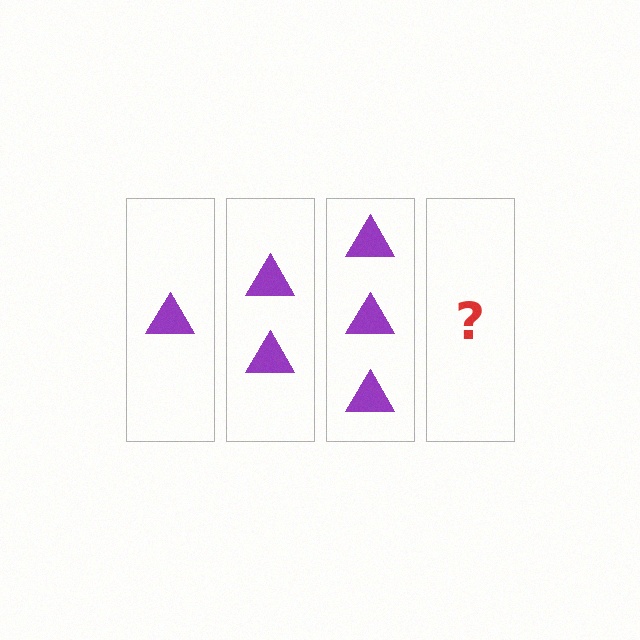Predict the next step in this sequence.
The next step is 4 triangles.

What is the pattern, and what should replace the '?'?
The pattern is that each step adds one more triangle. The '?' should be 4 triangles.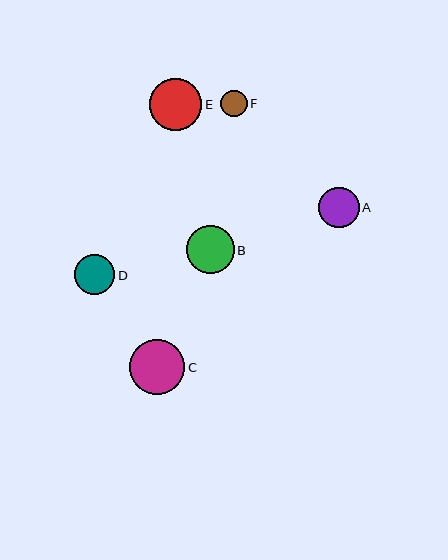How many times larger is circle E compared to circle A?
Circle E is approximately 1.3 times the size of circle A.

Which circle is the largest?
Circle C is the largest with a size of approximately 55 pixels.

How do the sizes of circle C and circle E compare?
Circle C and circle E are approximately the same size.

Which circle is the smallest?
Circle F is the smallest with a size of approximately 26 pixels.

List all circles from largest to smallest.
From largest to smallest: C, E, B, A, D, F.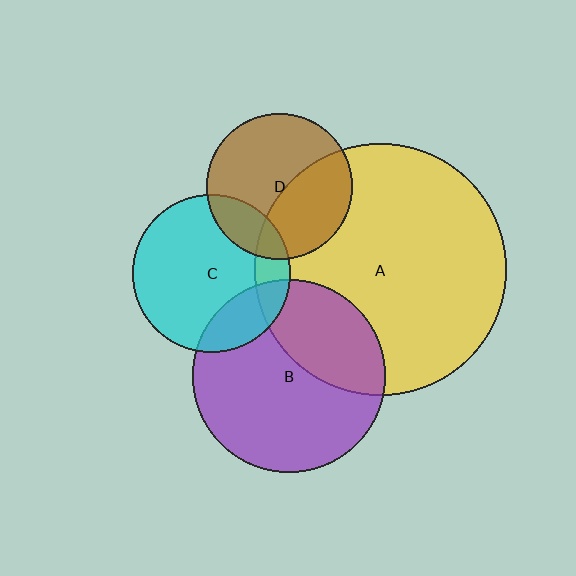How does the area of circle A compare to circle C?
Approximately 2.5 times.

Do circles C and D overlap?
Yes.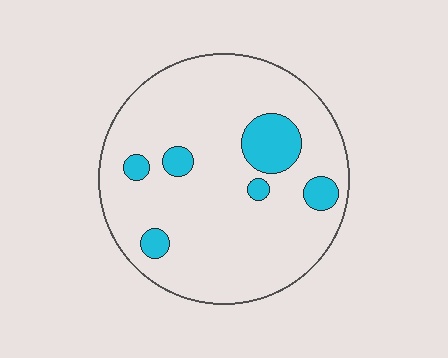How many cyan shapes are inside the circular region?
6.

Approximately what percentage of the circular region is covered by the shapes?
Approximately 15%.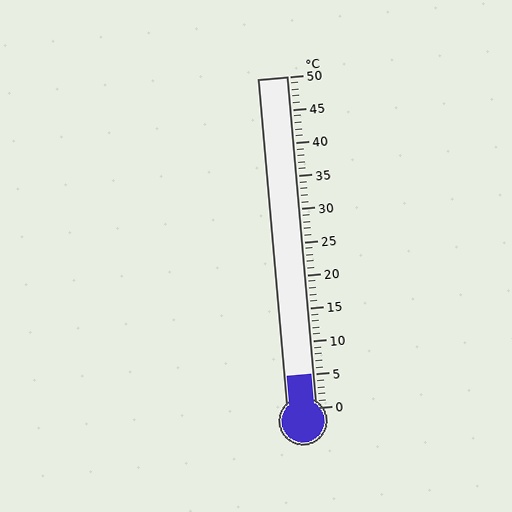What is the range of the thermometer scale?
The thermometer scale ranges from 0°C to 50°C.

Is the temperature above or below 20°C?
The temperature is below 20°C.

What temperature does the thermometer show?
The thermometer shows approximately 5°C.